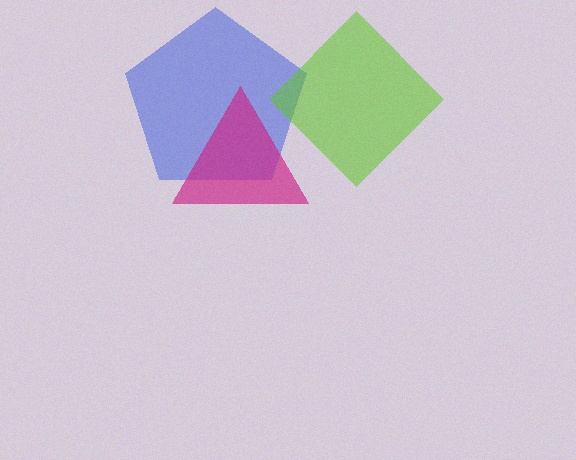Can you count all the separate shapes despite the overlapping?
Yes, there are 3 separate shapes.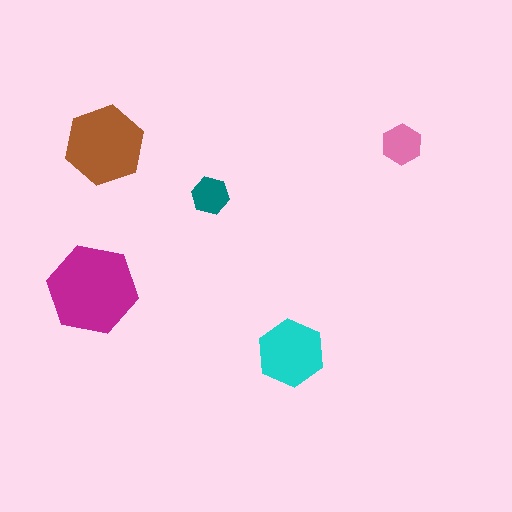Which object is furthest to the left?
The magenta hexagon is leftmost.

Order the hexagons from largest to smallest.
the magenta one, the brown one, the cyan one, the pink one, the teal one.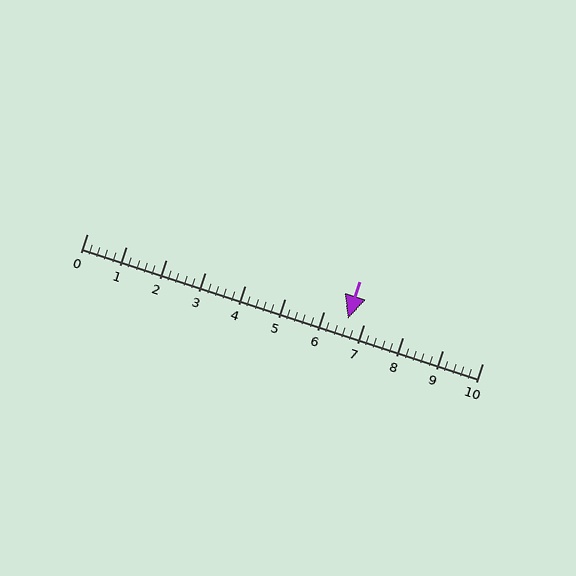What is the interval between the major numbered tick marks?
The major tick marks are spaced 1 units apart.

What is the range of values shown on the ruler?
The ruler shows values from 0 to 10.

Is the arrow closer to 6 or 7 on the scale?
The arrow is closer to 7.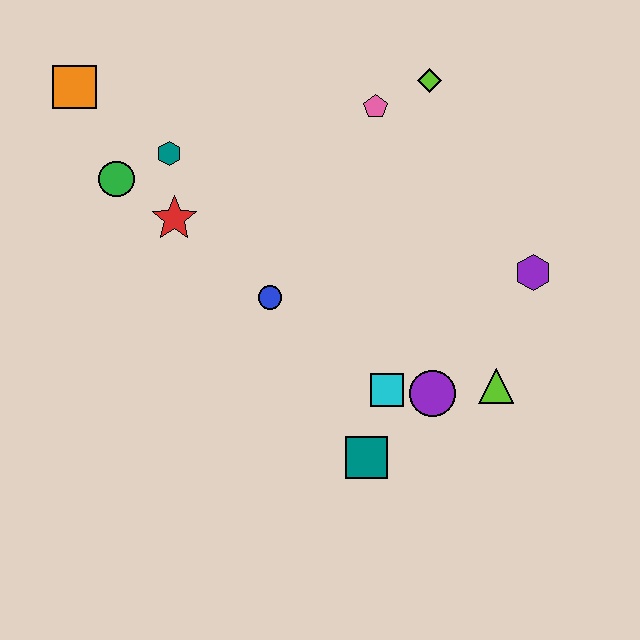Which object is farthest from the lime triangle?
The orange square is farthest from the lime triangle.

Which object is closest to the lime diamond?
The pink pentagon is closest to the lime diamond.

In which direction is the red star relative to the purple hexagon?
The red star is to the left of the purple hexagon.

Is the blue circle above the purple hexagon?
No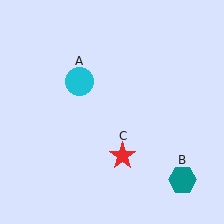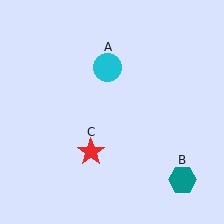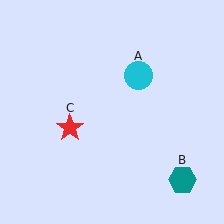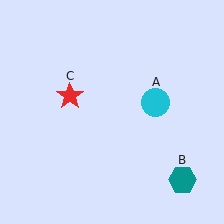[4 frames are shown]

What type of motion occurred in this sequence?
The cyan circle (object A), red star (object C) rotated clockwise around the center of the scene.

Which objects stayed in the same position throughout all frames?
Teal hexagon (object B) remained stationary.